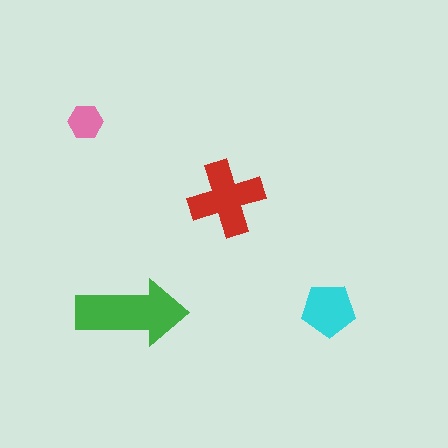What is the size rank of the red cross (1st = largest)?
2nd.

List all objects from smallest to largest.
The pink hexagon, the cyan pentagon, the red cross, the green arrow.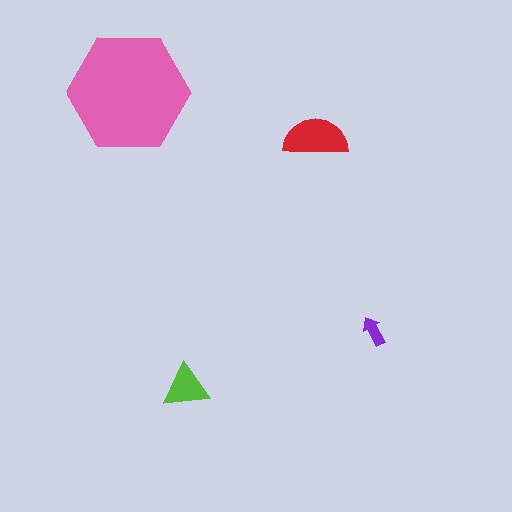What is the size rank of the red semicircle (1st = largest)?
2nd.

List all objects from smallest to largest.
The purple arrow, the lime triangle, the red semicircle, the pink hexagon.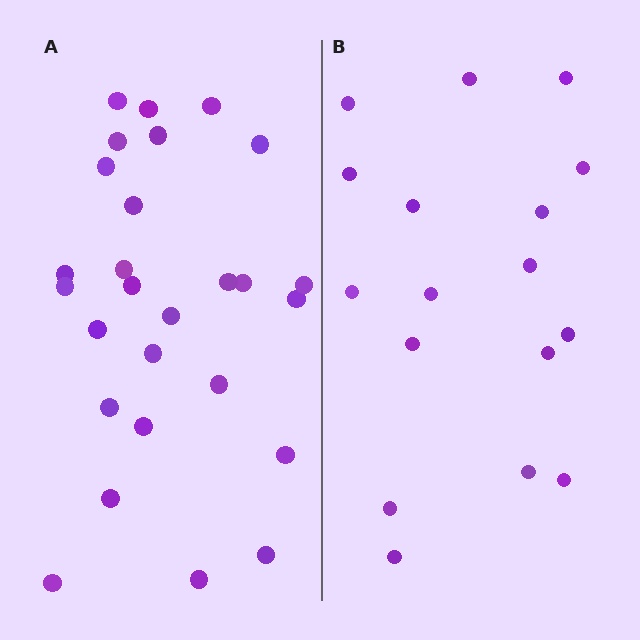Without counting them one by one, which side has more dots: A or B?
Region A (the left region) has more dots.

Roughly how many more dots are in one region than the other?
Region A has roughly 10 or so more dots than region B.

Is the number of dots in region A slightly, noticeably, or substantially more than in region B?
Region A has substantially more. The ratio is roughly 1.6 to 1.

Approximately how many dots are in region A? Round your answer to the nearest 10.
About 30 dots. (The exact count is 27, which rounds to 30.)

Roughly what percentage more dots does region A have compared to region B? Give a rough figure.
About 60% more.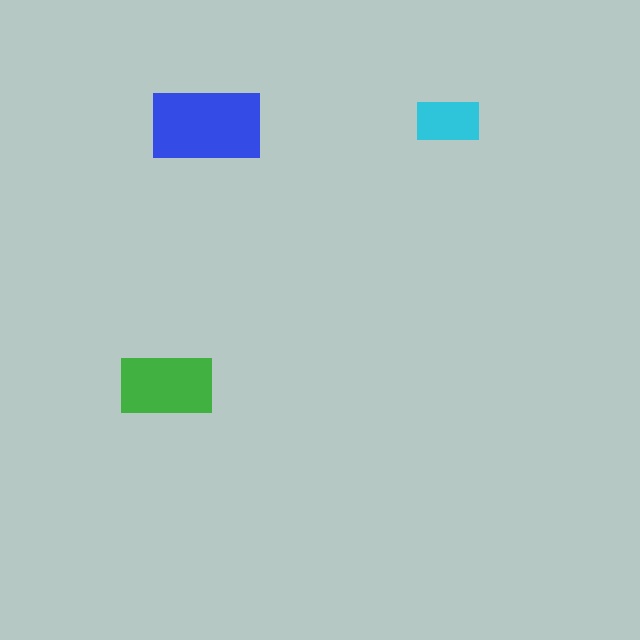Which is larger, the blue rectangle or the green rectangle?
The blue one.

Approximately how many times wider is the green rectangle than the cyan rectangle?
About 1.5 times wider.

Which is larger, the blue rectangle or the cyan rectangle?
The blue one.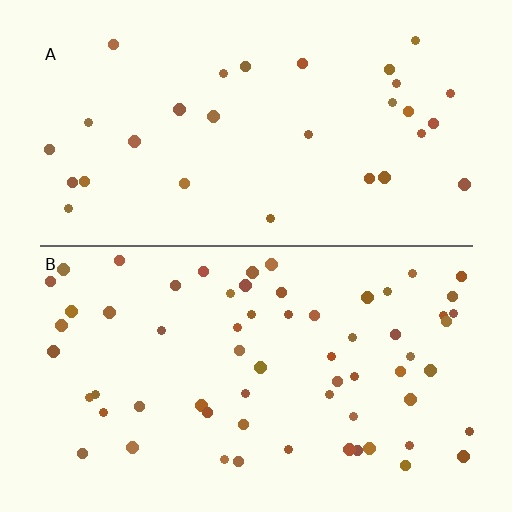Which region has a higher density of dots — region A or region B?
B (the bottom).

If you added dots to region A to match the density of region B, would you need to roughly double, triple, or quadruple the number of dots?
Approximately double.